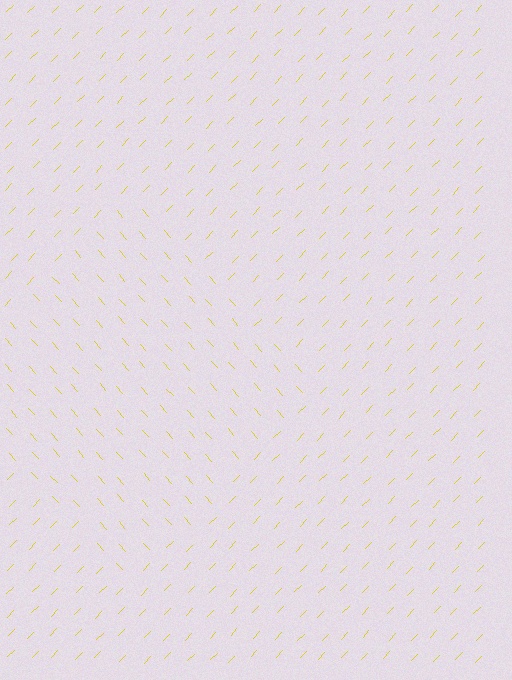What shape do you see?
I see a diamond.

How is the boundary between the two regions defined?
The boundary is defined purely by a change in line orientation (approximately 86 degrees difference). All lines are the same color and thickness.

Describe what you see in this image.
The image is filled with small yellow line segments. A diamond region in the image has lines oriented differently from the surrounding lines, creating a visible texture boundary.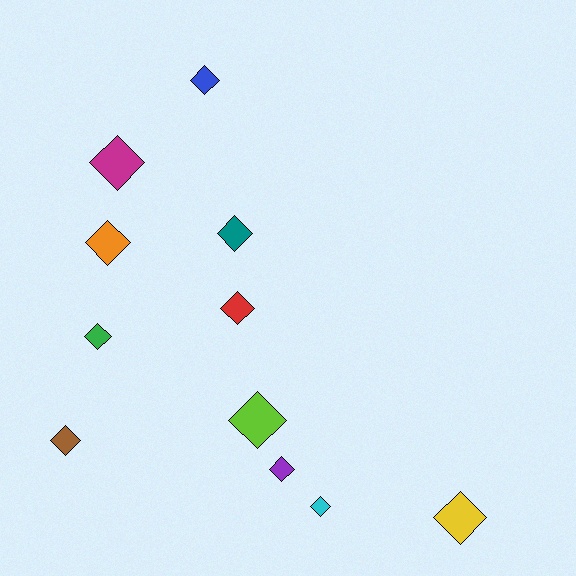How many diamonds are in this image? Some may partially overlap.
There are 11 diamonds.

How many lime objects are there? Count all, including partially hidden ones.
There is 1 lime object.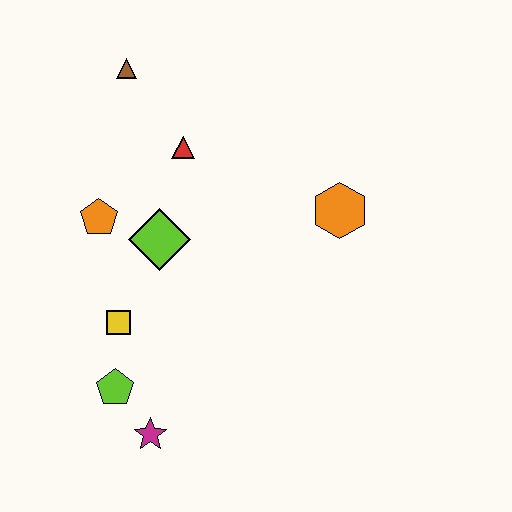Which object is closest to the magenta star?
The lime pentagon is closest to the magenta star.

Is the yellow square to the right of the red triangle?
No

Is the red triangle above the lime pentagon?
Yes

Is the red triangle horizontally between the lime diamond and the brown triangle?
No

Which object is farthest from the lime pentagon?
The brown triangle is farthest from the lime pentagon.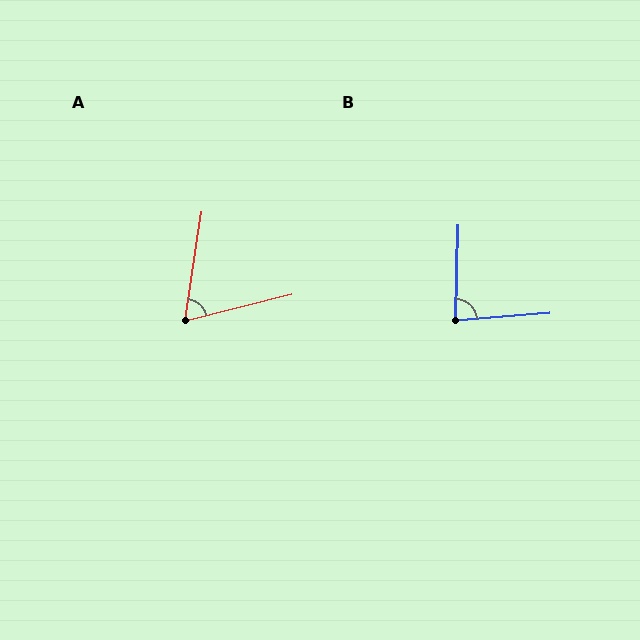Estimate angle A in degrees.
Approximately 67 degrees.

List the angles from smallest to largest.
A (67°), B (84°).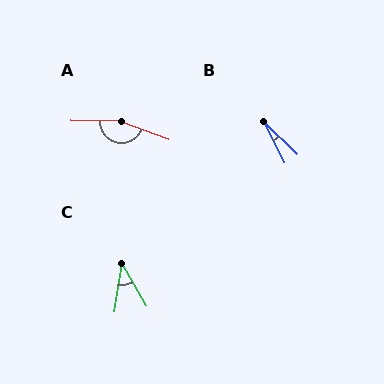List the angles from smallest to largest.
B (19°), C (39°), A (160°).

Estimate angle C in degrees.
Approximately 39 degrees.